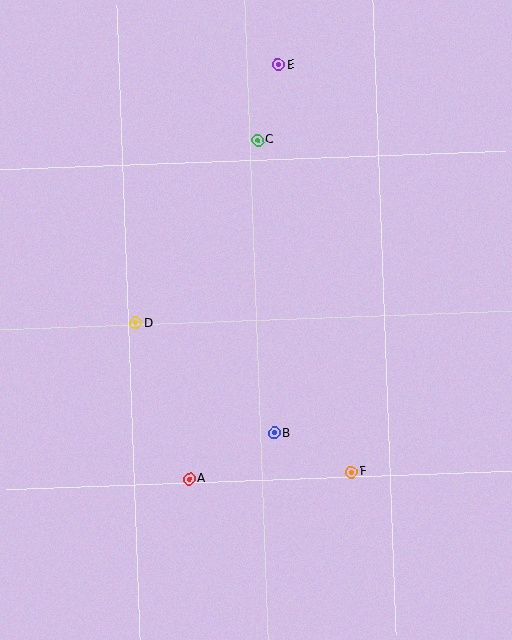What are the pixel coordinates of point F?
Point F is at (351, 472).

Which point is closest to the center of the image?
Point B at (274, 433) is closest to the center.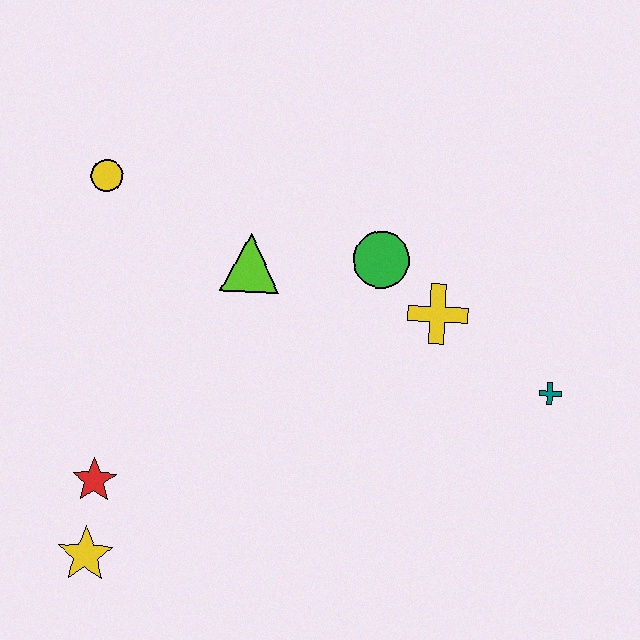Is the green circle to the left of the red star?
No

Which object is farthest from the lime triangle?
The yellow star is farthest from the lime triangle.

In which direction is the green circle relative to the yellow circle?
The green circle is to the right of the yellow circle.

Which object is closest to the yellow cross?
The green circle is closest to the yellow cross.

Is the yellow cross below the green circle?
Yes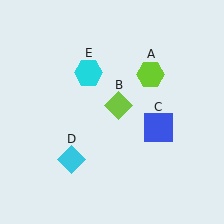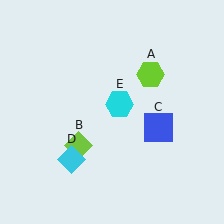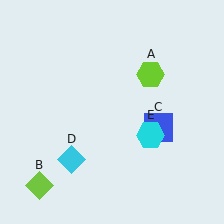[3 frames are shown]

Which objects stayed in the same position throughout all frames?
Lime hexagon (object A) and blue square (object C) and cyan diamond (object D) remained stationary.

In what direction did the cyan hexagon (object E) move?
The cyan hexagon (object E) moved down and to the right.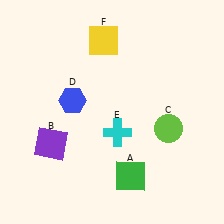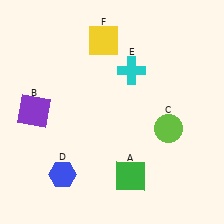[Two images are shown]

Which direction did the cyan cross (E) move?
The cyan cross (E) moved up.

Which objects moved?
The objects that moved are: the purple square (B), the blue hexagon (D), the cyan cross (E).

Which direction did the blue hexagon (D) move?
The blue hexagon (D) moved down.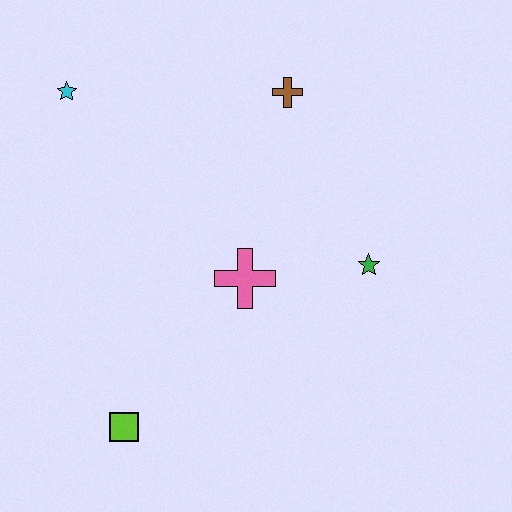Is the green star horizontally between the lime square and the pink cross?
No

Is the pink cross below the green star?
Yes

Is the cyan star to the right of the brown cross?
No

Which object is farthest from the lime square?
The brown cross is farthest from the lime square.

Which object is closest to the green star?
The pink cross is closest to the green star.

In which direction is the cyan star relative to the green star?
The cyan star is to the left of the green star.